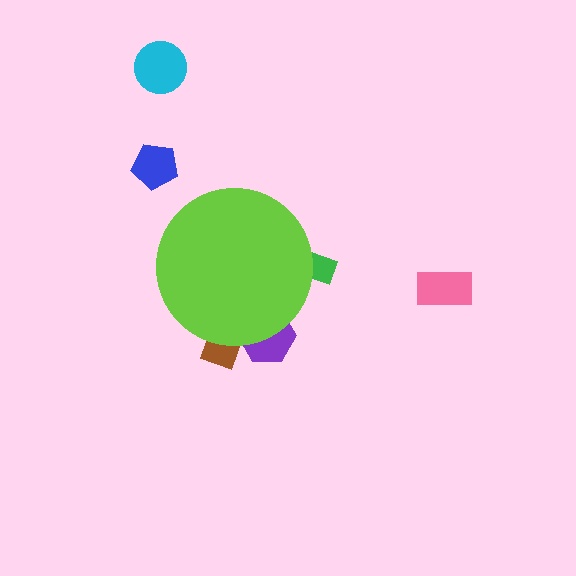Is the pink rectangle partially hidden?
No, the pink rectangle is fully visible.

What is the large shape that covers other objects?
A lime circle.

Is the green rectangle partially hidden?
Yes, the green rectangle is partially hidden behind the lime circle.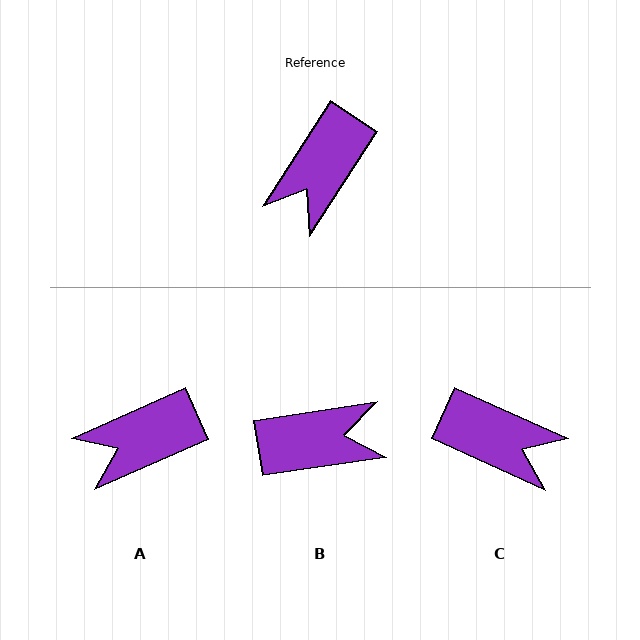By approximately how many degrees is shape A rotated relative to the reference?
Approximately 33 degrees clockwise.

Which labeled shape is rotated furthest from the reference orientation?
B, about 132 degrees away.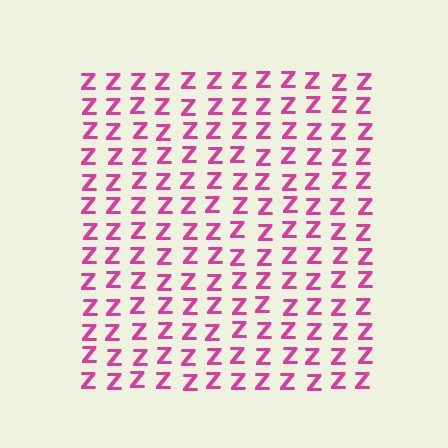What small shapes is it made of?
It is made of small letter Z's.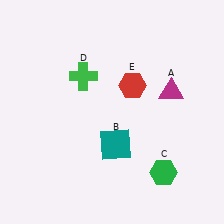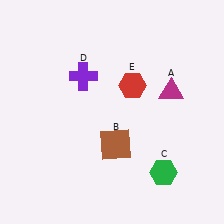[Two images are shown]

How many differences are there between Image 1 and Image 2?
There are 2 differences between the two images.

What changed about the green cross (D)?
In Image 1, D is green. In Image 2, it changed to purple.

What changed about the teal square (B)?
In Image 1, B is teal. In Image 2, it changed to brown.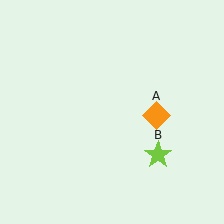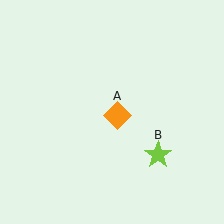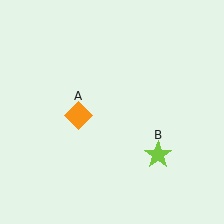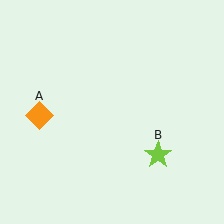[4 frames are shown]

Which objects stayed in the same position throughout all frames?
Lime star (object B) remained stationary.